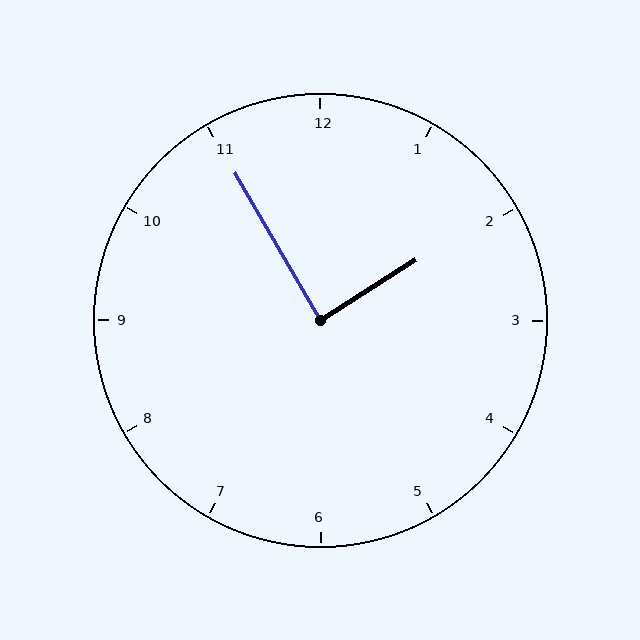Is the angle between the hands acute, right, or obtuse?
It is right.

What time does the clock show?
1:55.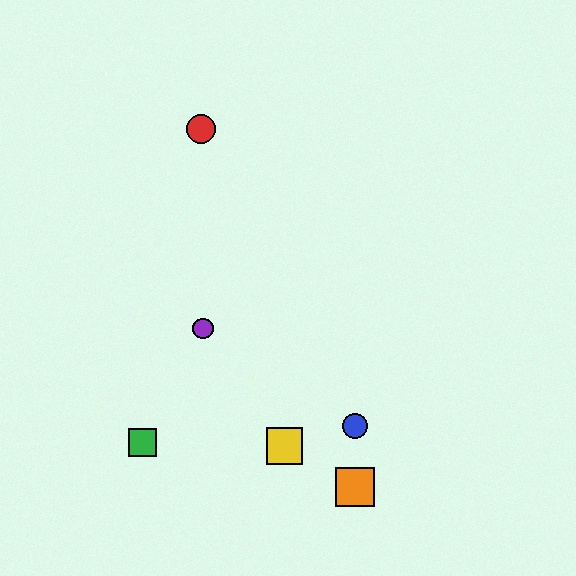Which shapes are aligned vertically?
The blue circle, the orange square are aligned vertically.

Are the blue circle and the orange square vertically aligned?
Yes, both are at x≈355.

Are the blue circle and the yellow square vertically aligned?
No, the blue circle is at x≈355 and the yellow square is at x≈285.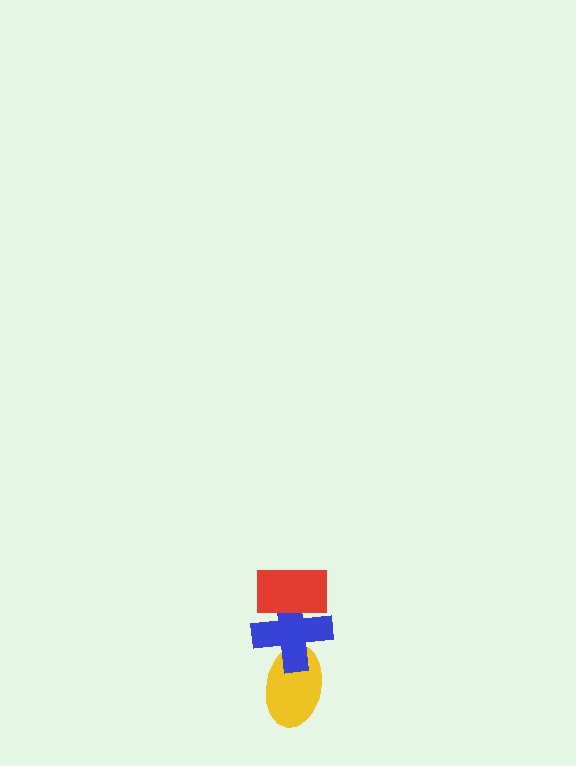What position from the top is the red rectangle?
The red rectangle is 1st from the top.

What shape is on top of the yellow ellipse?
The blue cross is on top of the yellow ellipse.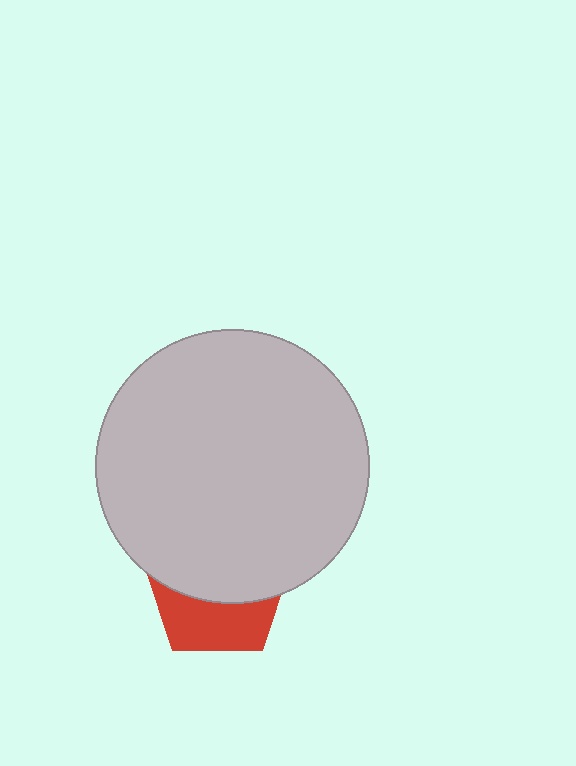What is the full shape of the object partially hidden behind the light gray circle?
The partially hidden object is a red pentagon.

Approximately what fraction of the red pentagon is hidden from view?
Roughly 59% of the red pentagon is hidden behind the light gray circle.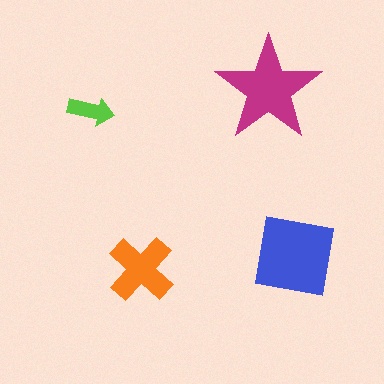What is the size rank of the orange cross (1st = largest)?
3rd.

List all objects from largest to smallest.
The blue square, the magenta star, the orange cross, the lime arrow.